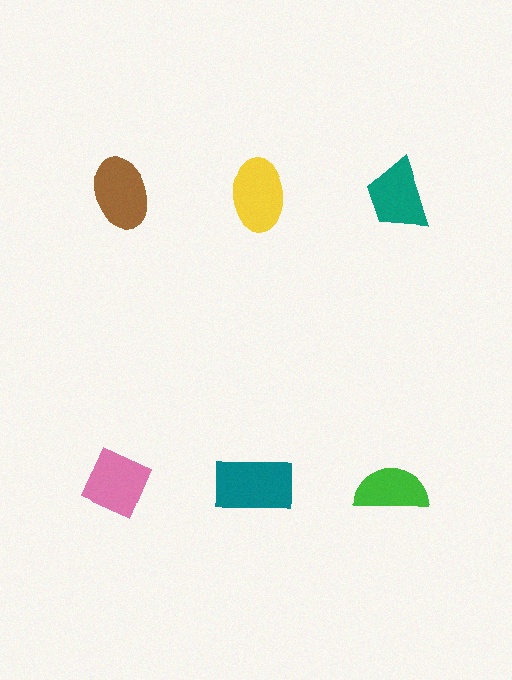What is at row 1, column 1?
A brown ellipse.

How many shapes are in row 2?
3 shapes.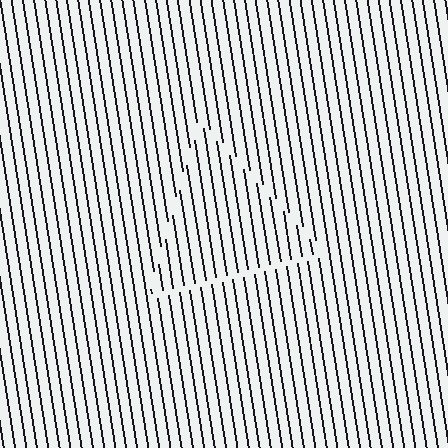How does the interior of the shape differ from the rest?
The interior of the shape contains the same grating, shifted by half a period — the contour is defined by the phase discontinuity where line-ends from the inner and outer gratings abut.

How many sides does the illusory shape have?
3 sides — the line-ends trace a triangle.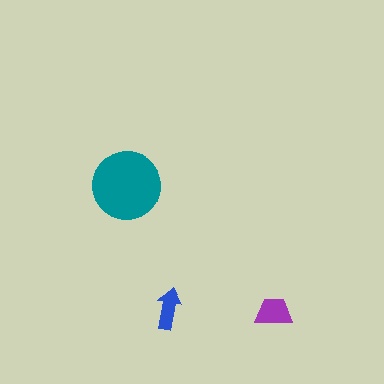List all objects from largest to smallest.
The teal circle, the purple trapezoid, the blue arrow.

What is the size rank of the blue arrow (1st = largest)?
3rd.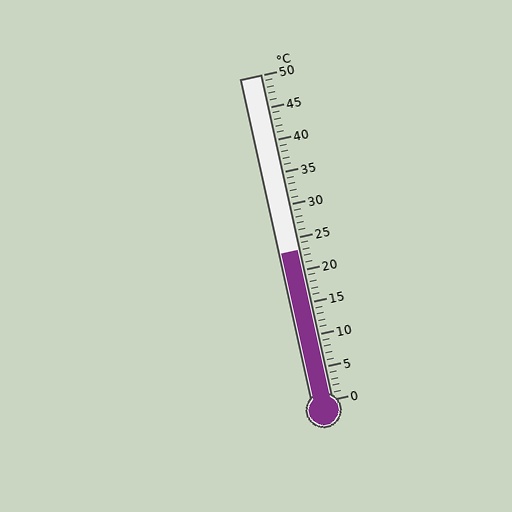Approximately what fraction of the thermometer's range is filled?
The thermometer is filled to approximately 45% of its range.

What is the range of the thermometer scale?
The thermometer scale ranges from 0°C to 50°C.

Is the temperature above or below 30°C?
The temperature is below 30°C.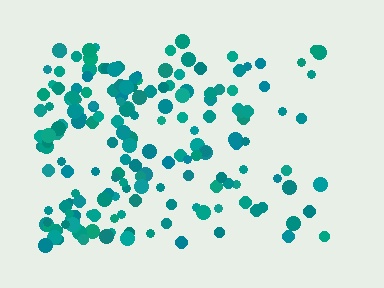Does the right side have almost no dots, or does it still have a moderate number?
Still a moderate number, just noticeably fewer than the left.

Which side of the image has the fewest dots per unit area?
The right.